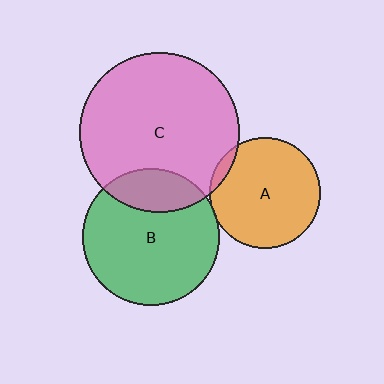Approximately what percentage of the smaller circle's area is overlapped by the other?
Approximately 20%.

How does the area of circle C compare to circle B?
Approximately 1.4 times.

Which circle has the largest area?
Circle C (pink).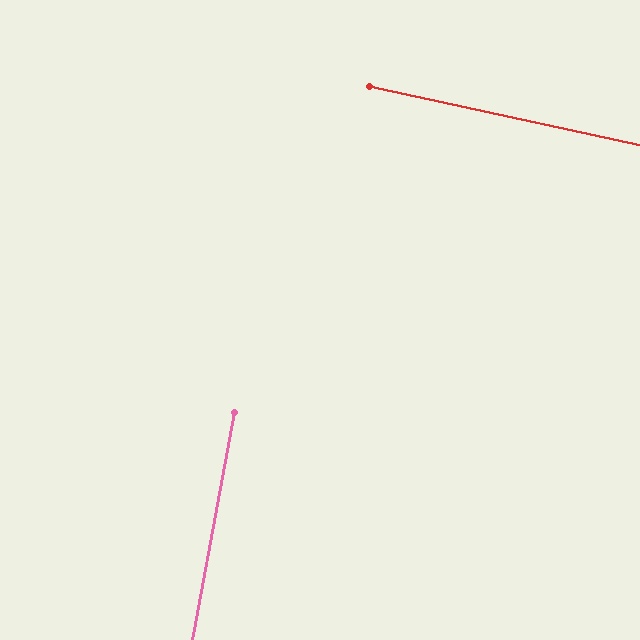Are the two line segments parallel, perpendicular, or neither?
Perpendicular — they meet at approximately 88°.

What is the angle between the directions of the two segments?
Approximately 88 degrees.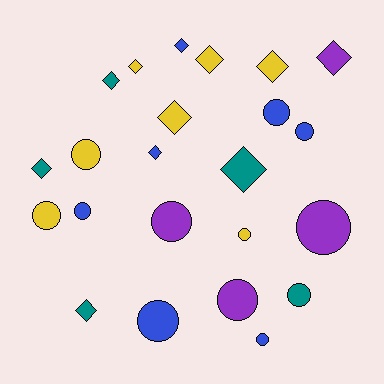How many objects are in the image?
There are 23 objects.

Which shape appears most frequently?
Circle, with 12 objects.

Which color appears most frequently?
Yellow, with 7 objects.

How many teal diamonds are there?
There are 4 teal diamonds.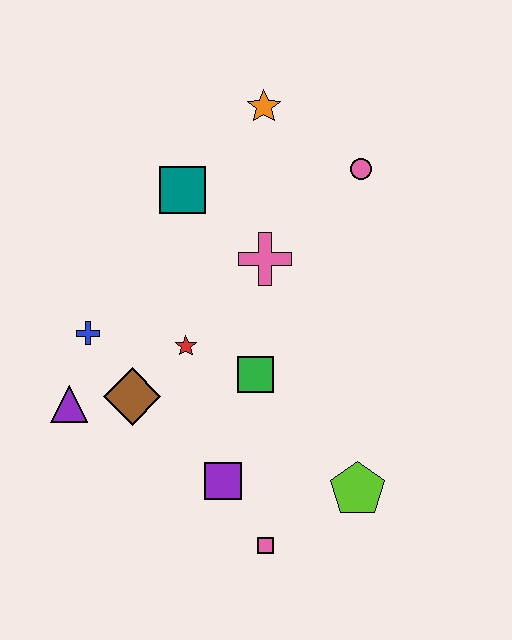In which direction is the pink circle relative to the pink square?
The pink circle is above the pink square.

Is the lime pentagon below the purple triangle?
Yes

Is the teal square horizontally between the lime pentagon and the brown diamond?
Yes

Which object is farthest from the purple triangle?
The pink circle is farthest from the purple triangle.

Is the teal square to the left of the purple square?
Yes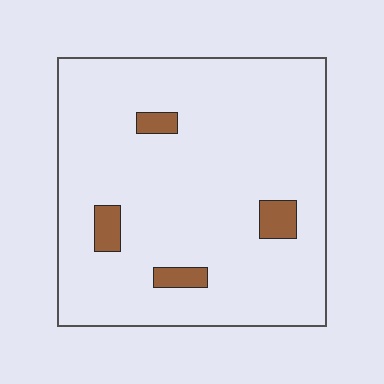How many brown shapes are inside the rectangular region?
4.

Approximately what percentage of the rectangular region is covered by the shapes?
Approximately 5%.